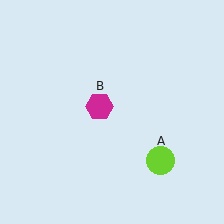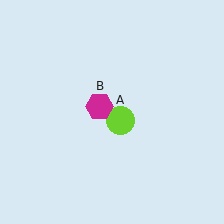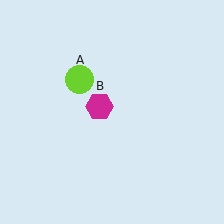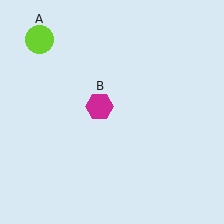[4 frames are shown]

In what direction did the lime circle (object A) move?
The lime circle (object A) moved up and to the left.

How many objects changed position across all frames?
1 object changed position: lime circle (object A).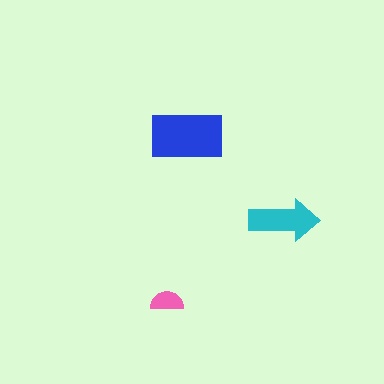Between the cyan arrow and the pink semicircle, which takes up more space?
The cyan arrow.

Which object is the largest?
The blue rectangle.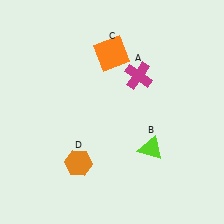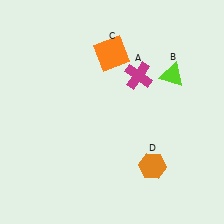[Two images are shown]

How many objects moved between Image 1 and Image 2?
2 objects moved between the two images.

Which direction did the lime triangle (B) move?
The lime triangle (B) moved up.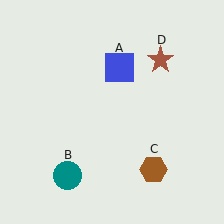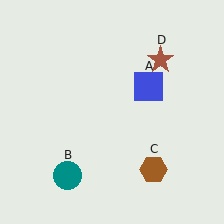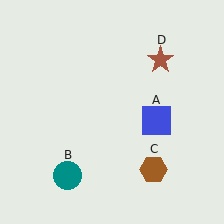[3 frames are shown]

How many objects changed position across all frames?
1 object changed position: blue square (object A).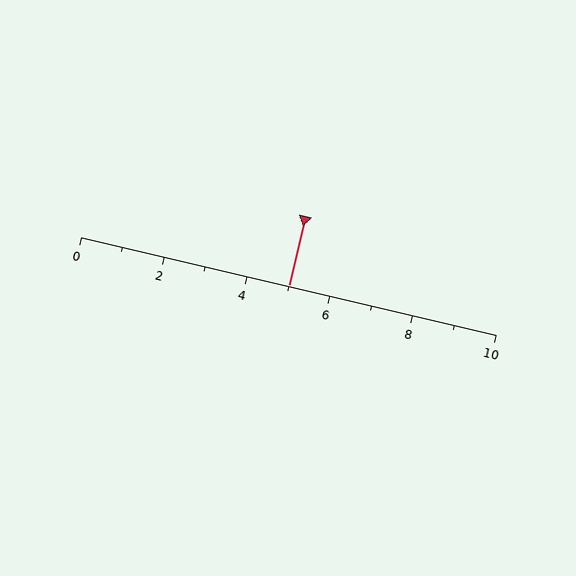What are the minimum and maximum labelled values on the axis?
The axis runs from 0 to 10.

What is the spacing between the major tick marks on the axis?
The major ticks are spaced 2 apart.